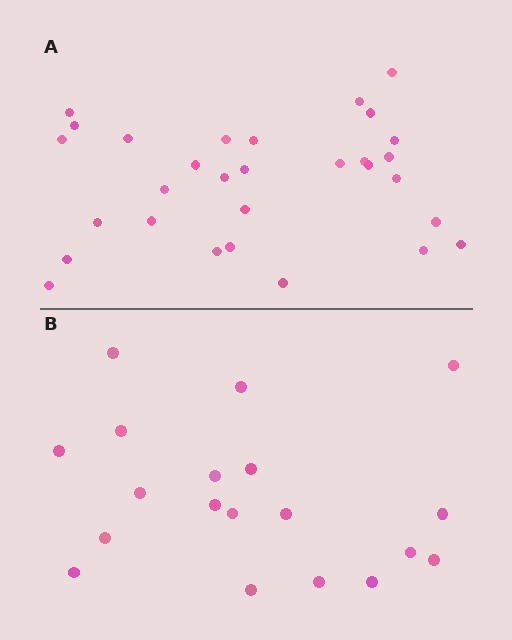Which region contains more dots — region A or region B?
Region A (the top region) has more dots.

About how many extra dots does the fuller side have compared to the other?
Region A has roughly 12 or so more dots than region B.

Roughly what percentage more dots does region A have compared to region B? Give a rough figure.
About 60% more.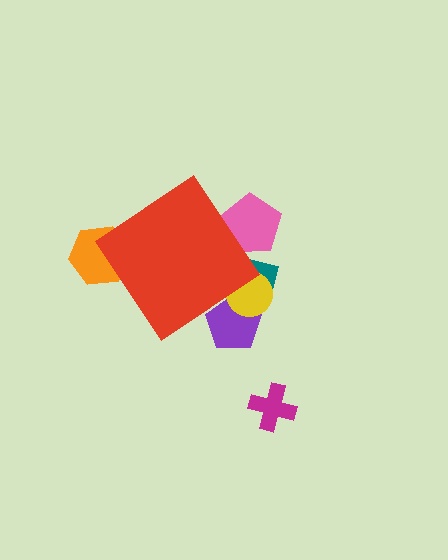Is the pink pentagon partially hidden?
Yes, the pink pentagon is partially hidden behind the red diamond.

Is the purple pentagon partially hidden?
Yes, the purple pentagon is partially hidden behind the red diamond.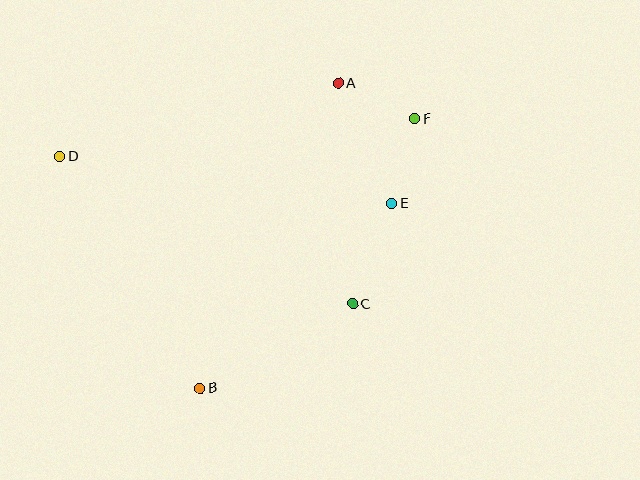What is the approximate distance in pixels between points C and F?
The distance between C and F is approximately 195 pixels.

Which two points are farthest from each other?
Points D and F are farthest from each other.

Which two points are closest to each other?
Points A and F are closest to each other.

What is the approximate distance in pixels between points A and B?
The distance between A and B is approximately 335 pixels.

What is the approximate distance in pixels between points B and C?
The distance between B and C is approximately 175 pixels.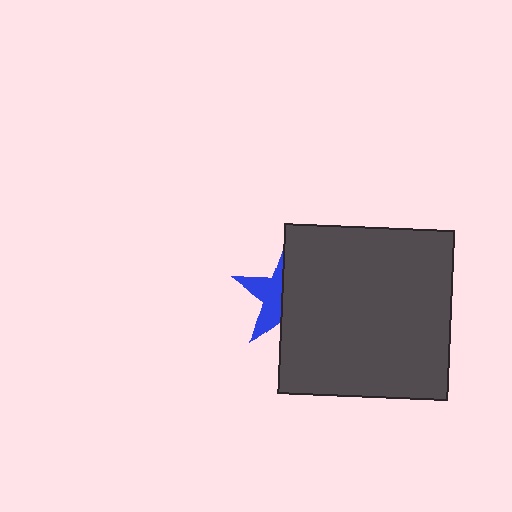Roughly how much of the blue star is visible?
A small part of it is visible (roughly 42%).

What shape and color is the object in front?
The object in front is a dark gray square.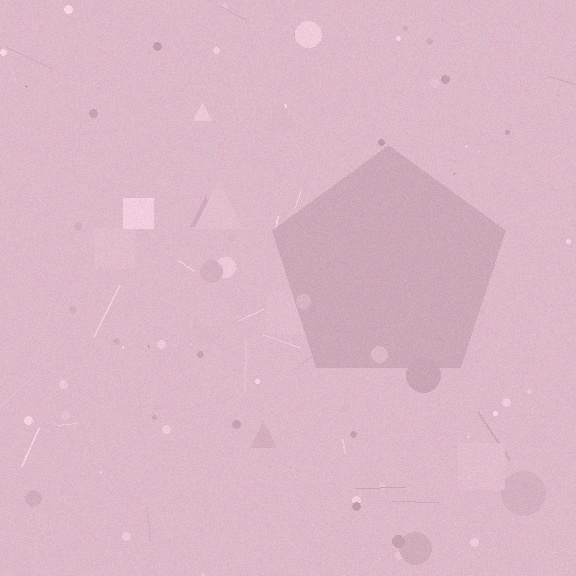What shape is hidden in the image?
A pentagon is hidden in the image.